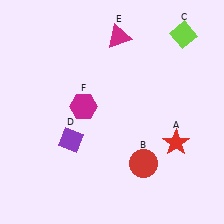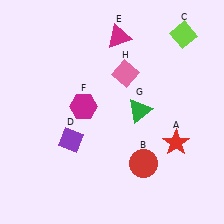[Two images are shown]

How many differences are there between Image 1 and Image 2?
There are 2 differences between the two images.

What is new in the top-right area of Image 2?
A green triangle (G) was added in the top-right area of Image 2.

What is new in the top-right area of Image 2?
A pink diamond (H) was added in the top-right area of Image 2.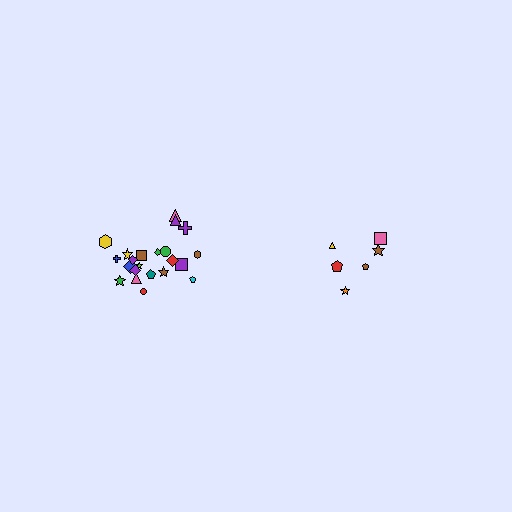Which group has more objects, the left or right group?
The left group.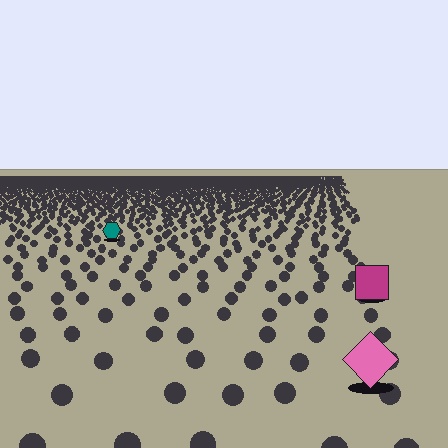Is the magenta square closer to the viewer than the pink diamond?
No. The pink diamond is closer — you can tell from the texture gradient: the ground texture is coarser near it.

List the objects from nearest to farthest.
From nearest to farthest: the pink diamond, the magenta square, the teal hexagon.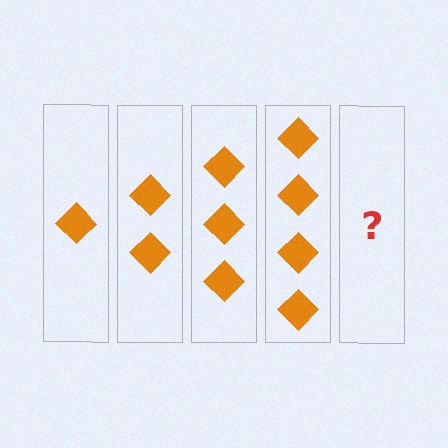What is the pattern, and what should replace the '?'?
The pattern is that each step adds one more diamond. The '?' should be 5 diamonds.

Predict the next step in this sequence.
The next step is 5 diamonds.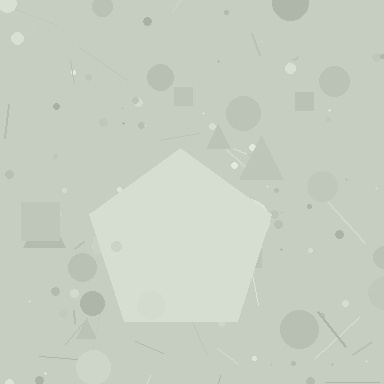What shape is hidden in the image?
A pentagon is hidden in the image.